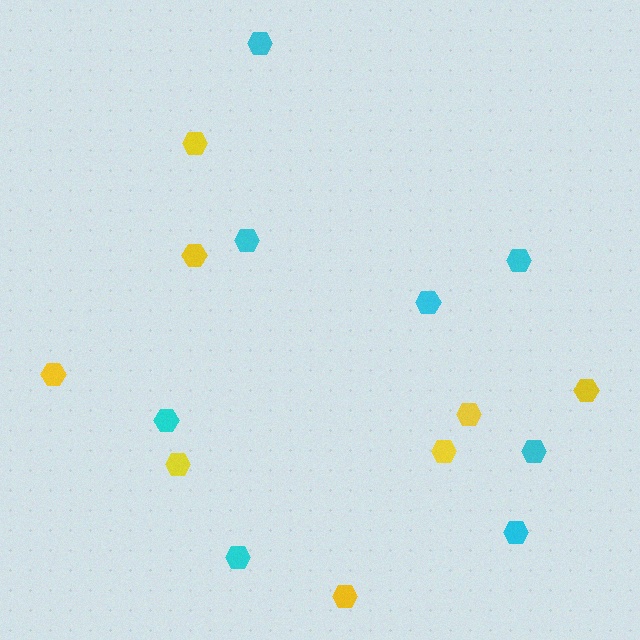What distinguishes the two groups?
There are 2 groups: one group of cyan hexagons (8) and one group of yellow hexagons (8).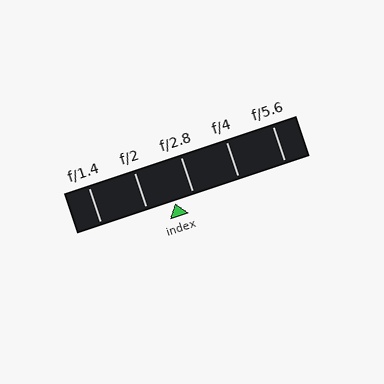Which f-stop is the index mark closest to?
The index mark is closest to f/2.8.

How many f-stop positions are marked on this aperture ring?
There are 5 f-stop positions marked.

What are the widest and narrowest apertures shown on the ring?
The widest aperture shown is f/1.4 and the narrowest is f/5.6.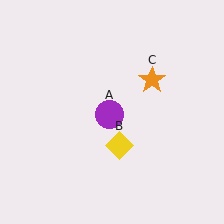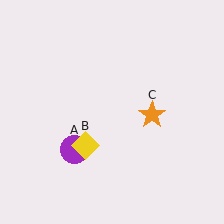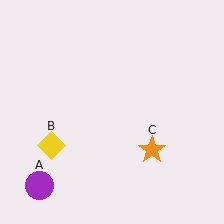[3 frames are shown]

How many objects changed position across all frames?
3 objects changed position: purple circle (object A), yellow diamond (object B), orange star (object C).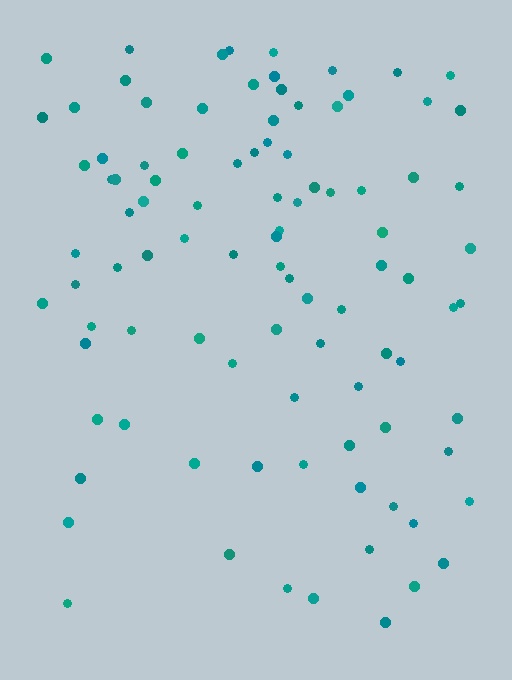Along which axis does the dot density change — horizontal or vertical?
Vertical.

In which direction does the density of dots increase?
From bottom to top, with the top side densest.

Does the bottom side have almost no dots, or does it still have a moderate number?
Still a moderate number, just noticeably fewer than the top.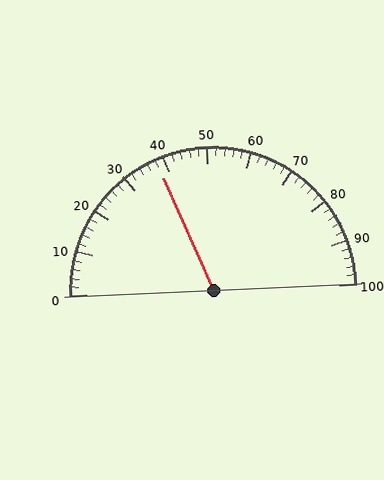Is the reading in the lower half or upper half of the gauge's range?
The reading is in the lower half of the range (0 to 100).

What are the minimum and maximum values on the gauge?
The gauge ranges from 0 to 100.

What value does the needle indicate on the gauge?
The needle indicates approximately 38.